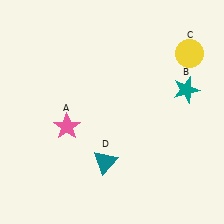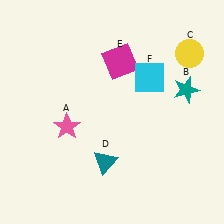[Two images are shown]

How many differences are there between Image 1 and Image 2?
There are 2 differences between the two images.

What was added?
A magenta square (E), a cyan square (F) were added in Image 2.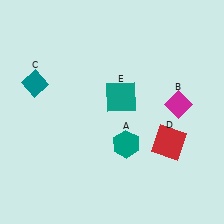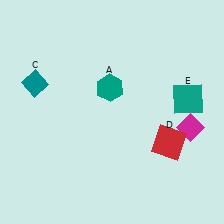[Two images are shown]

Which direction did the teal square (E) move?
The teal square (E) moved right.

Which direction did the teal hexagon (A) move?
The teal hexagon (A) moved up.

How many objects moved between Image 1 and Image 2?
3 objects moved between the two images.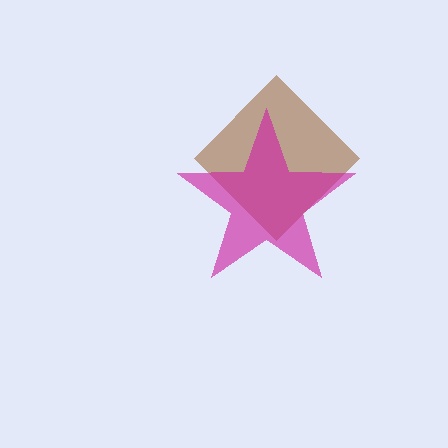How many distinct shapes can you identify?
There are 2 distinct shapes: a brown diamond, a magenta star.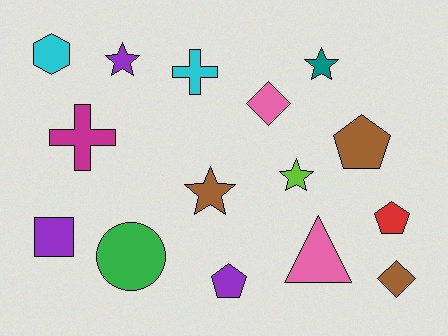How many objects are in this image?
There are 15 objects.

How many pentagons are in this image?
There are 3 pentagons.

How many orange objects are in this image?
There are no orange objects.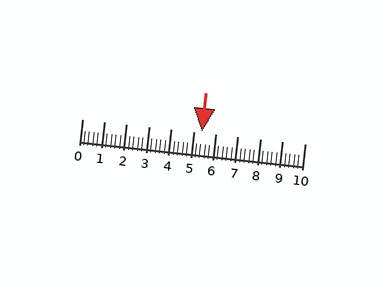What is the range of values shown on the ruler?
The ruler shows values from 0 to 10.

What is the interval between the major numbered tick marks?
The major tick marks are spaced 1 units apart.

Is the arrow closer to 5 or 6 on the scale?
The arrow is closer to 5.